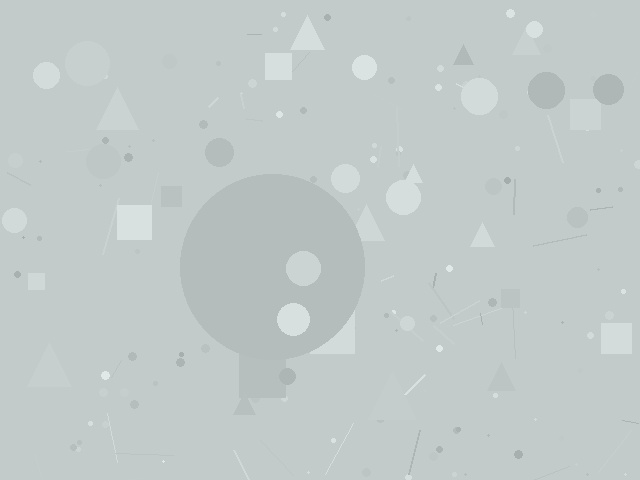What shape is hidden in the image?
A circle is hidden in the image.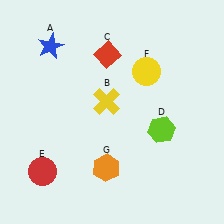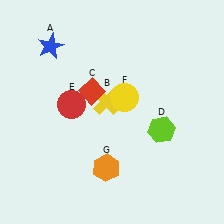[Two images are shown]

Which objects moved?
The objects that moved are: the red diamond (C), the red circle (E), the yellow circle (F).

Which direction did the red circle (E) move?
The red circle (E) moved up.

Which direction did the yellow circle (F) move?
The yellow circle (F) moved down.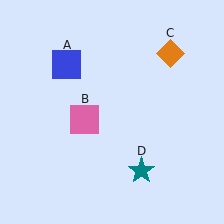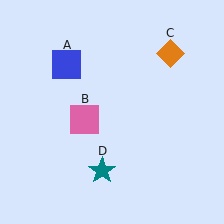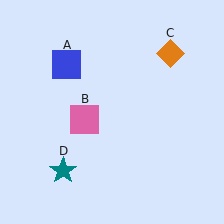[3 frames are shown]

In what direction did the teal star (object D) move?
The teal star (object D) moved left.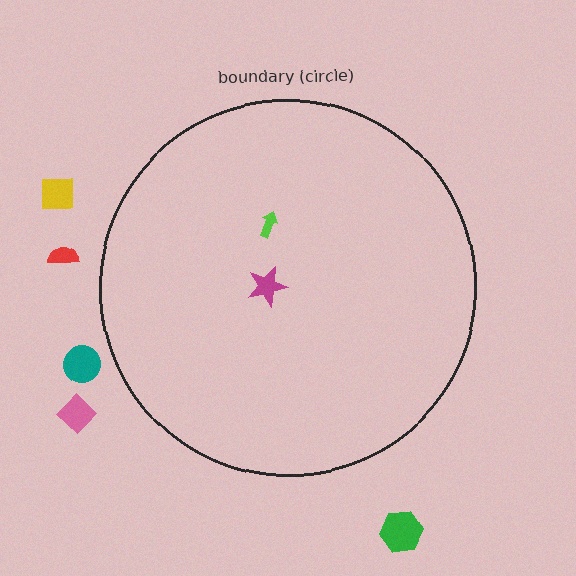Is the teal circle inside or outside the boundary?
Outside.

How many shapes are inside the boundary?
2 inside, 5 outside.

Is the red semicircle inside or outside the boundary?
Outside.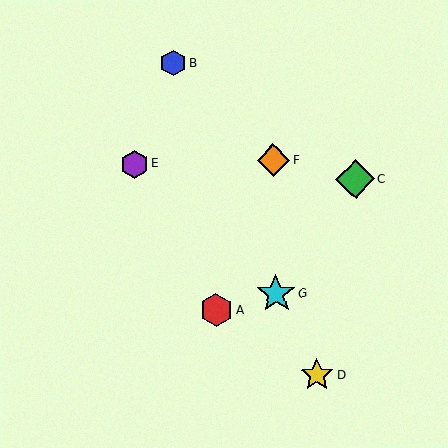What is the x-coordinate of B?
Object B is at x≈173.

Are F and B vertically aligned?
No, F is at x≈273 and B is at x≈173.